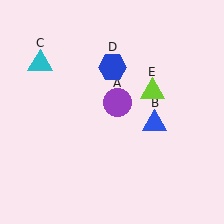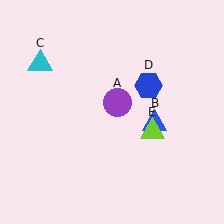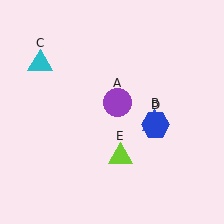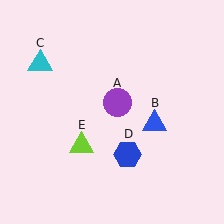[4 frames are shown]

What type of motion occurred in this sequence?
The blue hexagon (object D), lime triangle (object E) rotated clockwise around the center of the scene.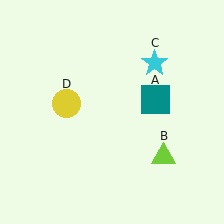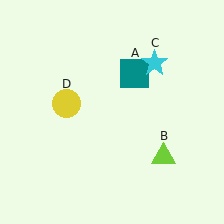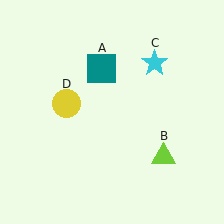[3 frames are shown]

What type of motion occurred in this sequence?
The teal square (object A) rotated counterclockwise around the center of the scene.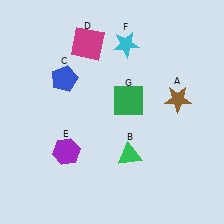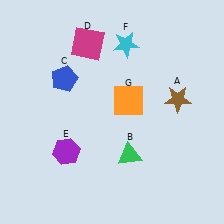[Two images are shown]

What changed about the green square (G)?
In Image 1, G is green. In Image 2, it changed to orange.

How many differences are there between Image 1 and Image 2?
There is 1 difference between the two images.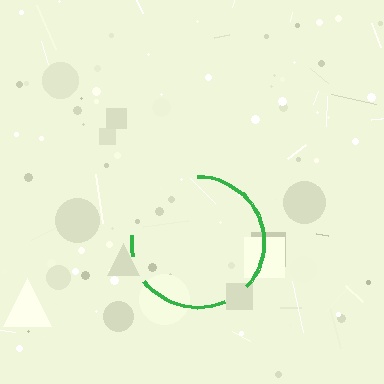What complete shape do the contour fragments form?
The contour fragments form a circle.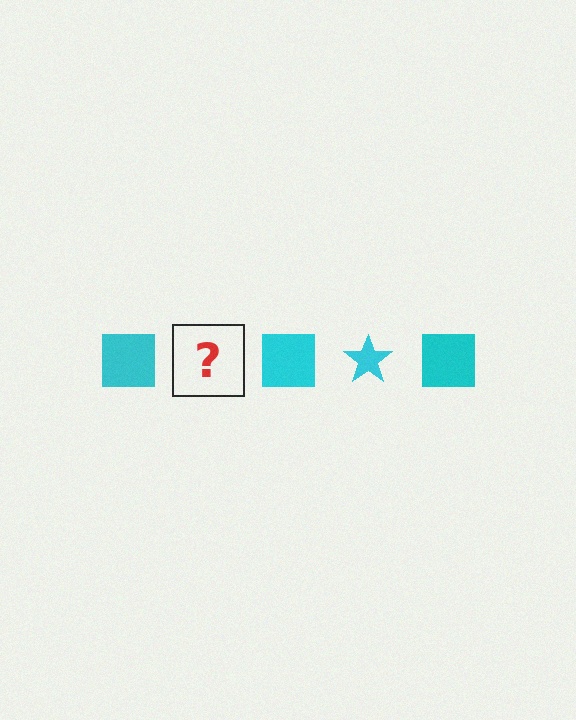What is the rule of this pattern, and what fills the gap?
The rule is that the pattern cycles through square, star shapes in cyan. The gap should be filled with a cyan star.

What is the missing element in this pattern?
The missing element is a cyan star.